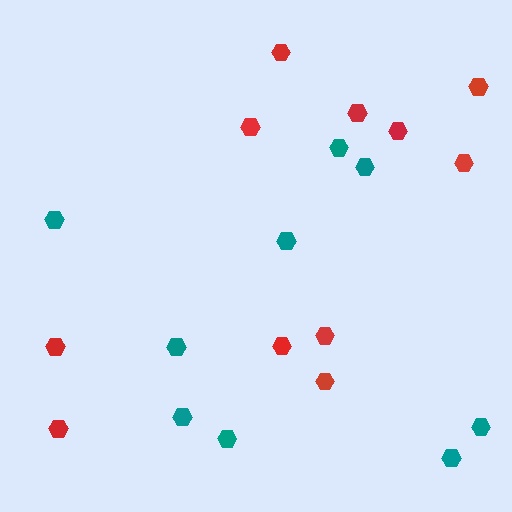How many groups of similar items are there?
There are 2 groups: one group of teal hexagons (9) and one group of red hexagons (11).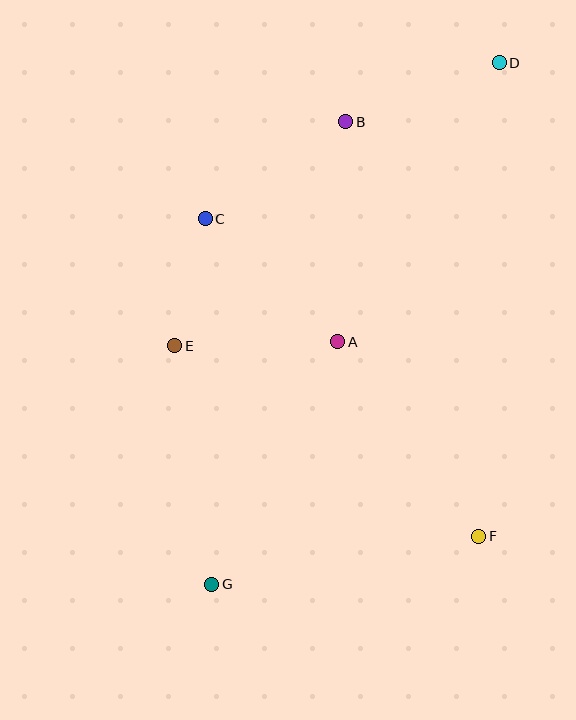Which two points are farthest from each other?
Points D and G are farthest from each other.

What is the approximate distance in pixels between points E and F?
The distance between E and F is approximately 359 pixels.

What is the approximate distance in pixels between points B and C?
The distance between B and C is approximately 171 pixels.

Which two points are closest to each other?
Points C and E are closest to each other.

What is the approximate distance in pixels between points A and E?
The distance between A and E is approximately 163 pixels.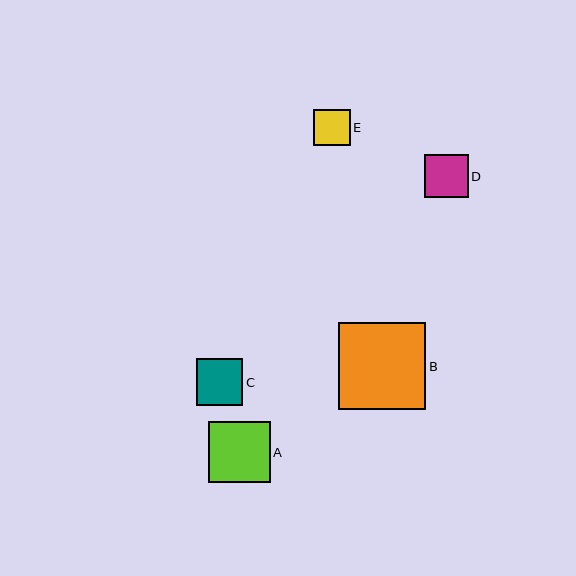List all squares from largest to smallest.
From largest to smallest: B, A, C, D, E.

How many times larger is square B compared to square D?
Square B is approximately 2.0 times the size of square D.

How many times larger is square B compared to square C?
Square B is approximately 1.9 times the size of square C.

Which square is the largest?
Square B is the largest with a size of approximately 87 pixels.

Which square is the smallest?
Square E is the smallest with a size of approximately 36 pixels.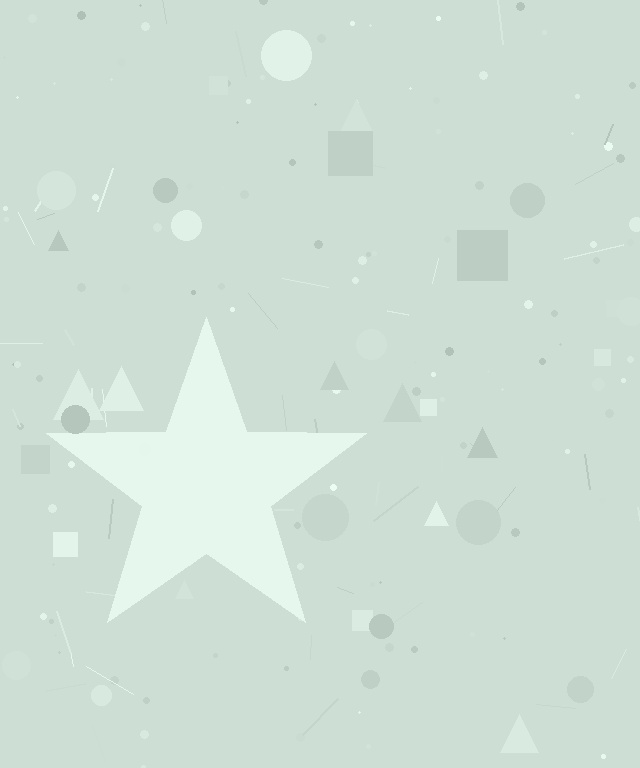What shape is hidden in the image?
A star is hidden in the image.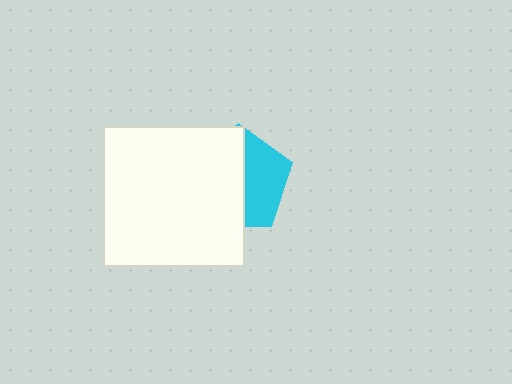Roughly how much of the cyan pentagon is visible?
A small part of it is visible (roughly 41%).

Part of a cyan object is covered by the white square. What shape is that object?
It is a pentagon.